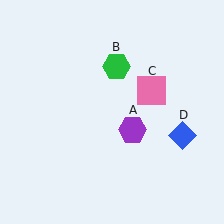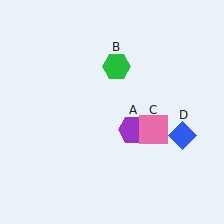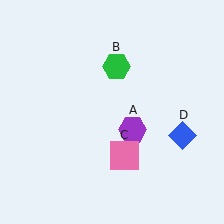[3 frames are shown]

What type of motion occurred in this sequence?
The pink square (object C) rotated clockwise around the center of the scene.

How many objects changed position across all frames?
1 object changed position: pink square (object C).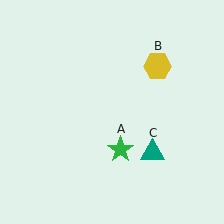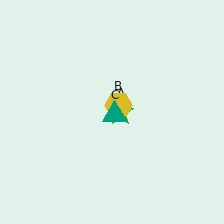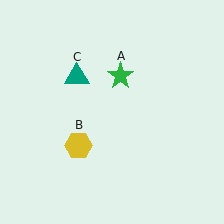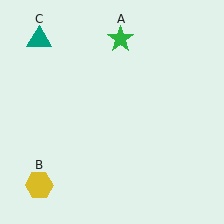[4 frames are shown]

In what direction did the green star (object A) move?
The green star (object A) moved up.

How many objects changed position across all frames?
3 objects changed position: green star (object A), yellow hexagon (object B), teal triangle (object C).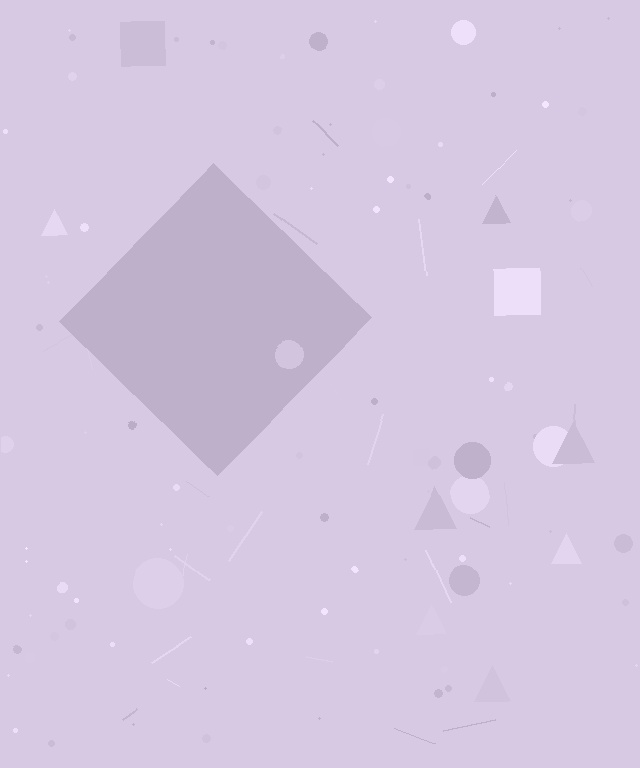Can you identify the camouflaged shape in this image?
The camouflaged shape is a diamond.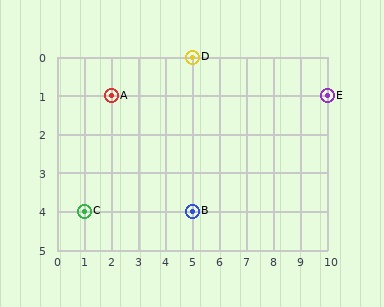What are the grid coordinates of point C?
Point C is at grid coordinates (1, 4).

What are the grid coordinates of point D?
Point D is at grid coordinates (5, 0).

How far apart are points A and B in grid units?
Points A and B are 3 columns and 3 rows apart (about 4.2 grid units diagonally).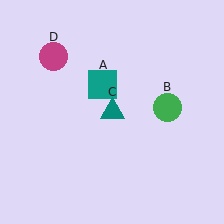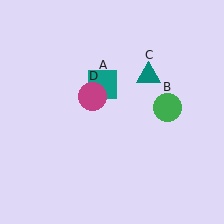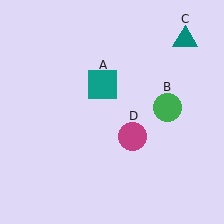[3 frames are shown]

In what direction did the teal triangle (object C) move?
The teal triangle (object C) moved up and to the right.